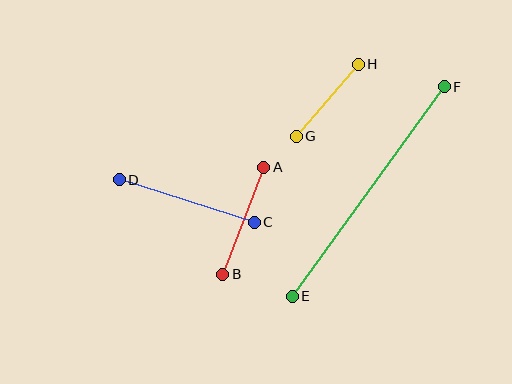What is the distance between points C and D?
The distance is approximately 141 pixels.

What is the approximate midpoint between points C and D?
The midpoint is at approximately (187, 201) pixels.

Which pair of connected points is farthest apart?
Points E and F are farthest apart.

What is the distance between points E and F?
The distance is approximately 259 pixels.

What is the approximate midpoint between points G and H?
The midpoint is at approximately (327, 100) pixels.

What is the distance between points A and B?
The distance is approximately 115 pixels.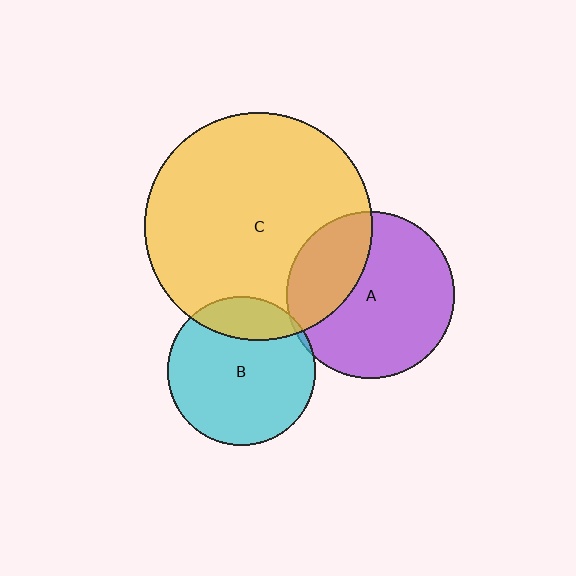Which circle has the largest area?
Circle C (yellow).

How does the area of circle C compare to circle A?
Approximately 1.9 times.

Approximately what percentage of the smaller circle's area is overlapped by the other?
Approximately 5%.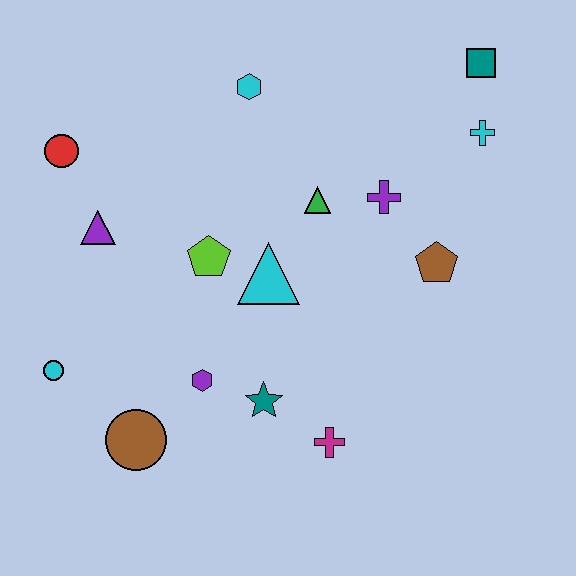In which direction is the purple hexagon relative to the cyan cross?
The purple hexagon is to the left of the cyan cross.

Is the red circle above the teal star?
Yes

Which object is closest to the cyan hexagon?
The green triangle is closest to the cyan hexagon.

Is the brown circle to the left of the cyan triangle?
Yes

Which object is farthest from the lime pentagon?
The teal square is farthest from the lime pentagon.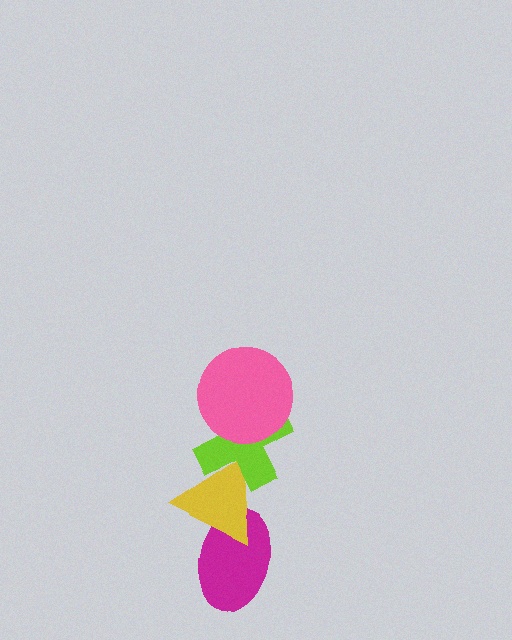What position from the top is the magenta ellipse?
The magenta ellipse is 4th from the top.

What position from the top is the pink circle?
The pink circle is 1st from the top.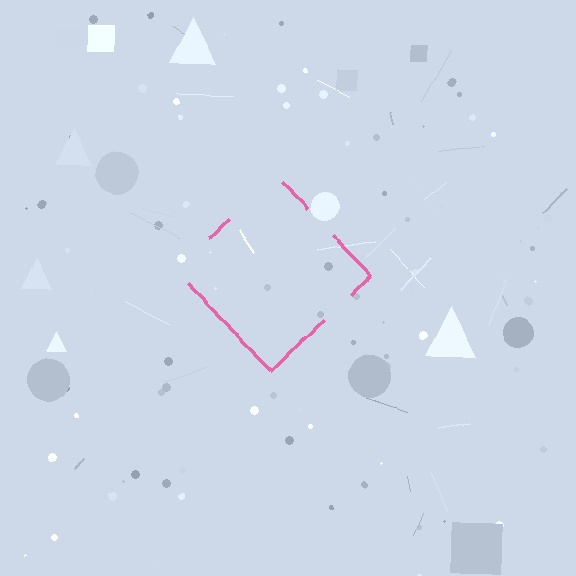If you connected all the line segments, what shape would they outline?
They would outline a diamond.